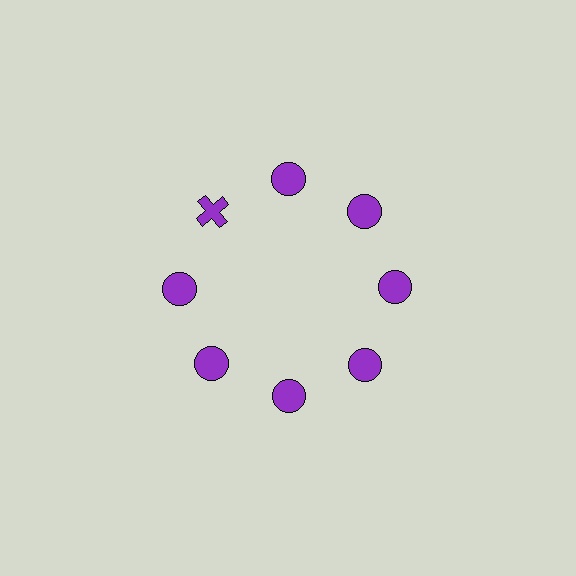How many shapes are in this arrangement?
There are 8 shapes arranged in a ring pattern.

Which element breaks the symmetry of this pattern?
The purple cross at roughly the 10 o'clock position breaks the symmetry. All other shapes are purple circles.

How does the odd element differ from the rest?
It has a different shape: cross instead of circle.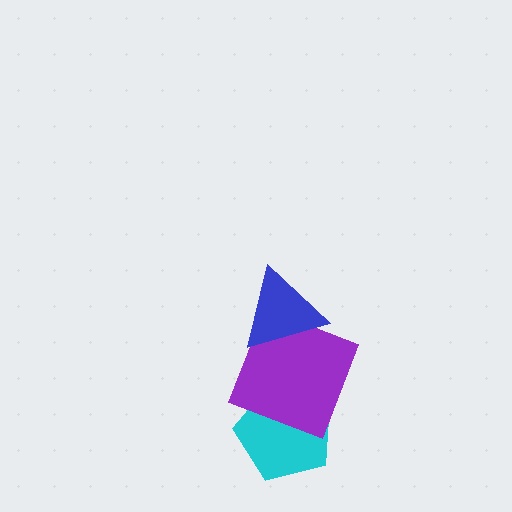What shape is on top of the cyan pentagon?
The purple square is on top of the cyan pentagon.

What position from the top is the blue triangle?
The blue triangle is 1st from the top.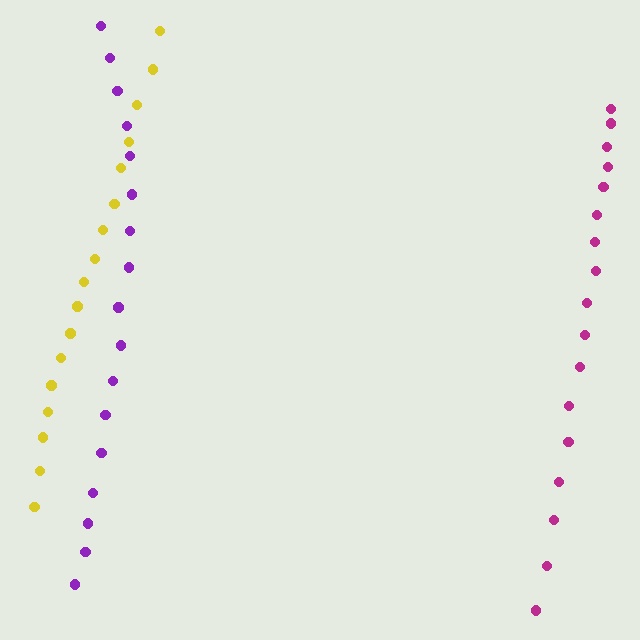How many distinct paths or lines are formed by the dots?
There are 3 distinct paths.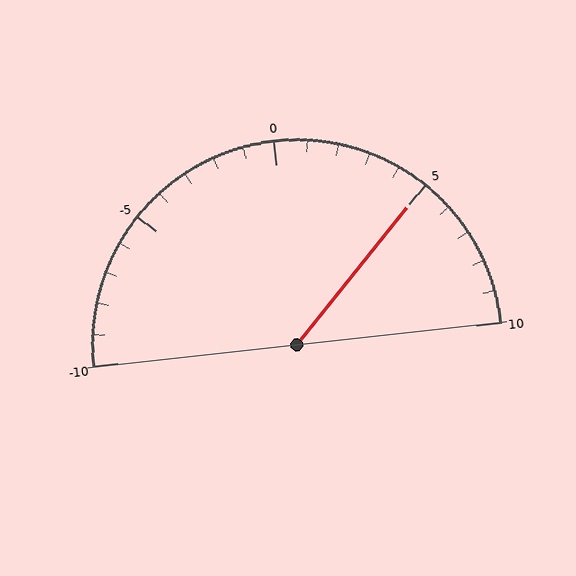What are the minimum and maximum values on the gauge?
The gauge ranges from -10 to 10.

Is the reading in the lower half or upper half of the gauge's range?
The reading is in the upper half of the range (-10 to 10).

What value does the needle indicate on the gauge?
The needle indicates approximately 5.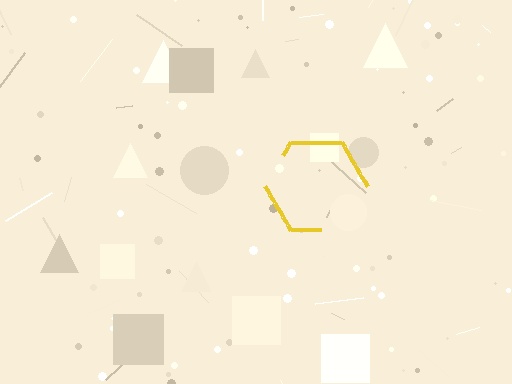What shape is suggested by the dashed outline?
The dashed outline suggests a hexagon.